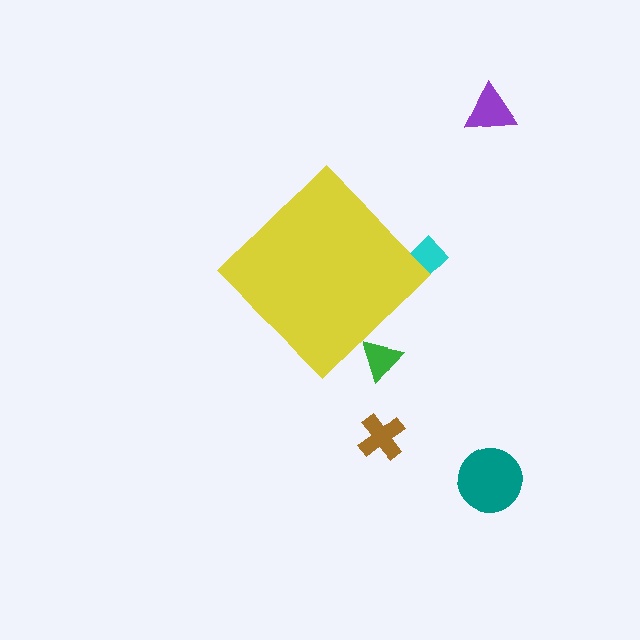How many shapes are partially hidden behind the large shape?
2 shapes are partially hidden.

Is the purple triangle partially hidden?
No, the purple triangle is fully visible.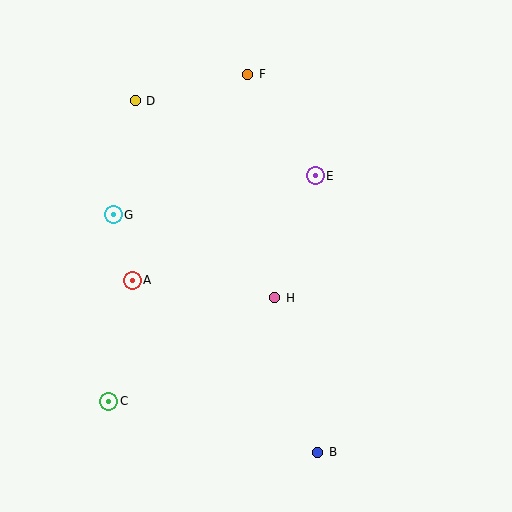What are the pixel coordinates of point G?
Point G is at (113, 215).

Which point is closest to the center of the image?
Point H at (275, 298) is closest to the center.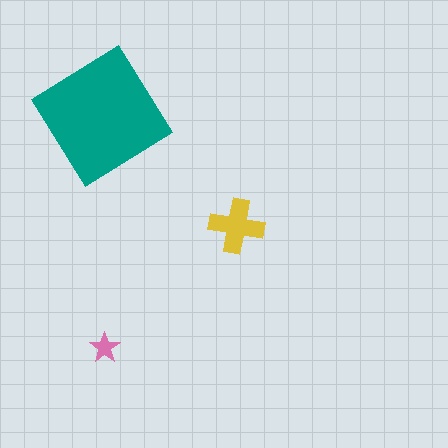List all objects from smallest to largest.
The pink star, the yellow cross, the teal diamond.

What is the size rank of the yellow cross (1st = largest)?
2nd.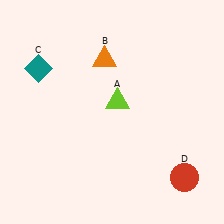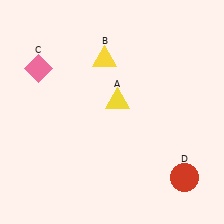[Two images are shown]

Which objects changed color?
A changed from lime to yellow. B changed from orange to yellow. C changed from teal to pink.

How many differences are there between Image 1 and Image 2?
There are 3 differences between the two images.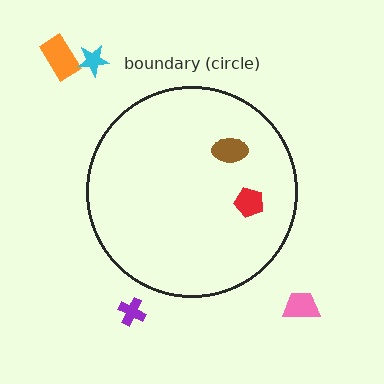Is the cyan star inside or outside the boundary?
Outside.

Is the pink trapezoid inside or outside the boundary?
Outside.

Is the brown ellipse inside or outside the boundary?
Inside.